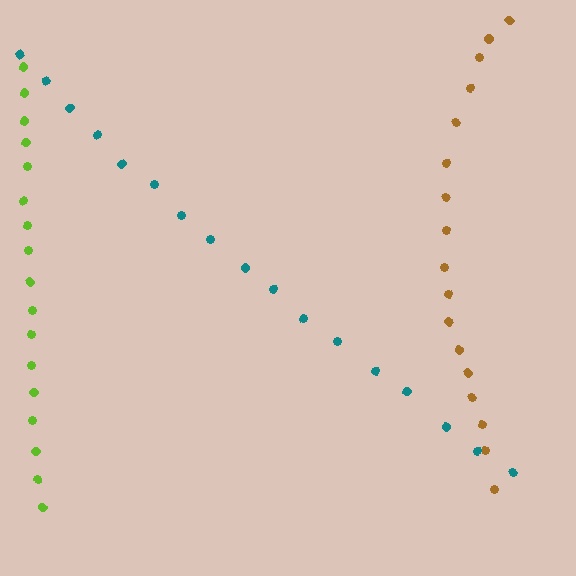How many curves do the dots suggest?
There are 3 distinct paths.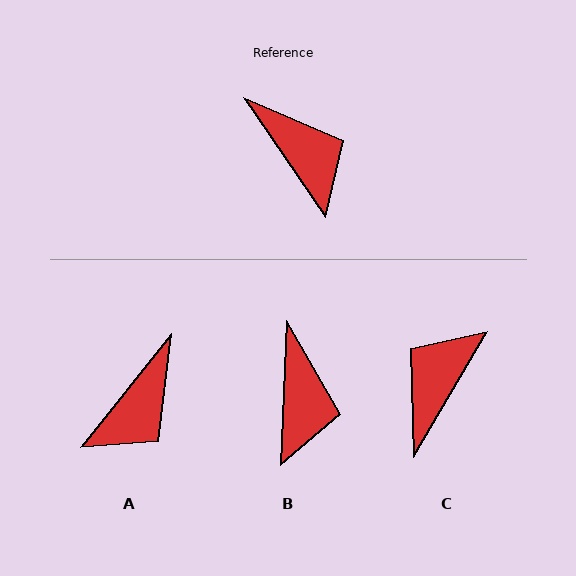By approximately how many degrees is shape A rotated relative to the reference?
Approximately 73 degrees clockwise.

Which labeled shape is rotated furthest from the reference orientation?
C, about 115 degrees away.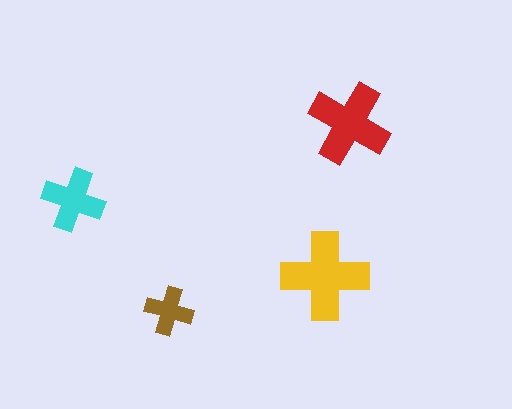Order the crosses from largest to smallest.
the yellow one, the red one, the cyan one, the brown one.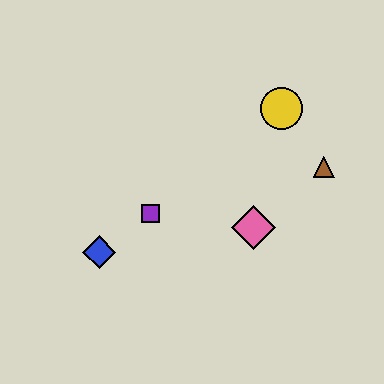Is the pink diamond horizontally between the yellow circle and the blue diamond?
Yes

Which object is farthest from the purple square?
The brown triangle is farthest from the purple square.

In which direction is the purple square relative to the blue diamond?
The purple square is to the right of the blue diamond.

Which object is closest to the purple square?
The blue diamond is closest to the purple square.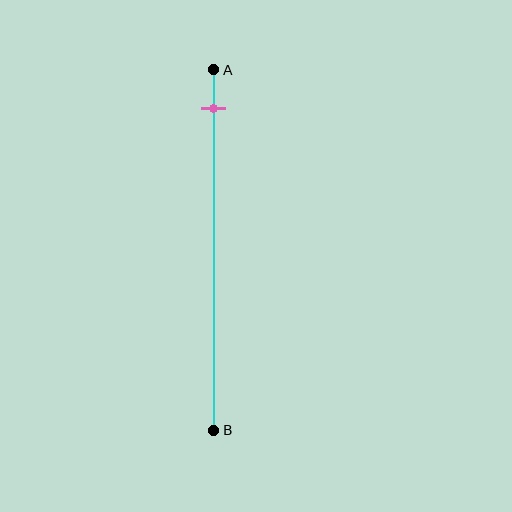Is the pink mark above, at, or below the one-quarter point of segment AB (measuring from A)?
The pink mark is above the one-quarter point of segment AB.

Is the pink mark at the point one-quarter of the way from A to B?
No, the mark is at about 10% from A, not at the 25% one-quarter point.